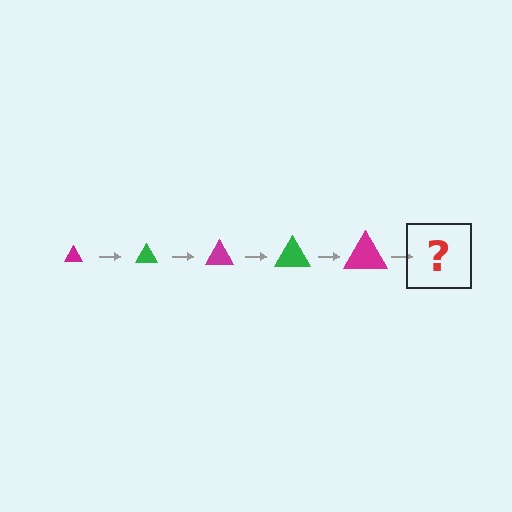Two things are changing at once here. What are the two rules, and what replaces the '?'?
The two rules are that the triangle grows larger each step and the color cycles through magenta and green. The '?' should be a green triangle, larger than the previous one.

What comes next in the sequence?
The next element should be a green triangle, larger than the previous one.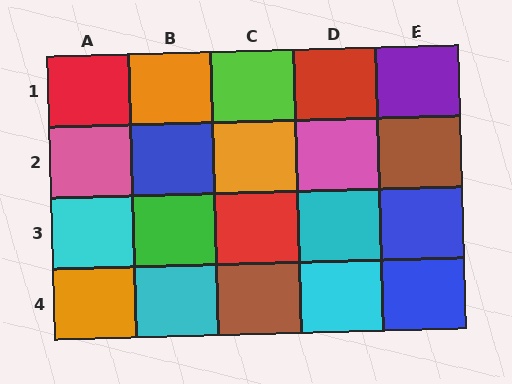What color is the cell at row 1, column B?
Orange.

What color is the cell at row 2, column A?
Pink.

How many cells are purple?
1 cell is purple.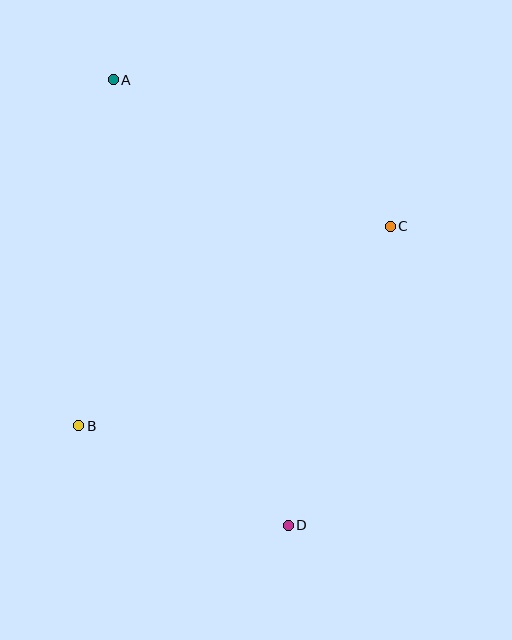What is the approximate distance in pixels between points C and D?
The distance between C and D is approximately 316 pixels.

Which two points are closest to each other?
Points B and D are closest to each other.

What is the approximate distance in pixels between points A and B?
The distance between A and B is approximately 348 pixels.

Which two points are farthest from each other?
Points A and D are farthest from each other.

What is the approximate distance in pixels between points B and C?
The distance between B and C is approximately 370 pixels.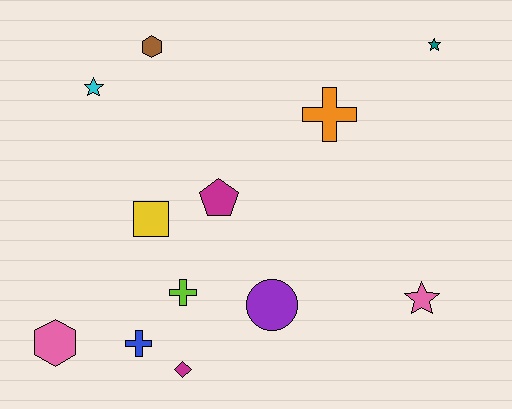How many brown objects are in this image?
There is 1 brown object.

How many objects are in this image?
There are 12 objects.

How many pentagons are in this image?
There is 1 pentagon.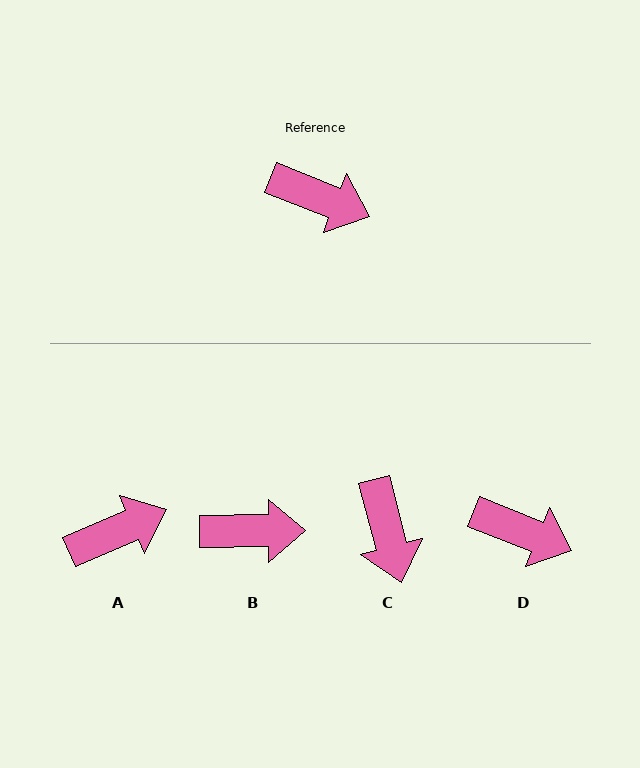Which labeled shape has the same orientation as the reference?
D.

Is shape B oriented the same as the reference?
No, it is off by about 22 degrees.